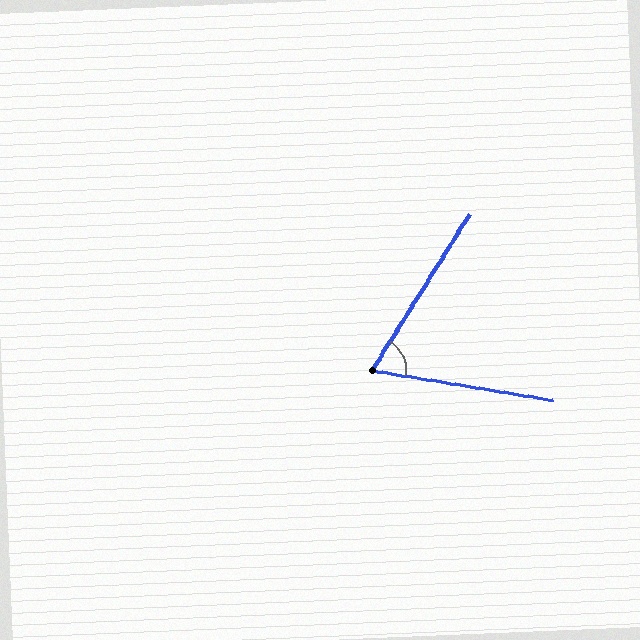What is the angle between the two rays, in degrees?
Approximately 68 degrees.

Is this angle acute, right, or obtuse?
It is acute.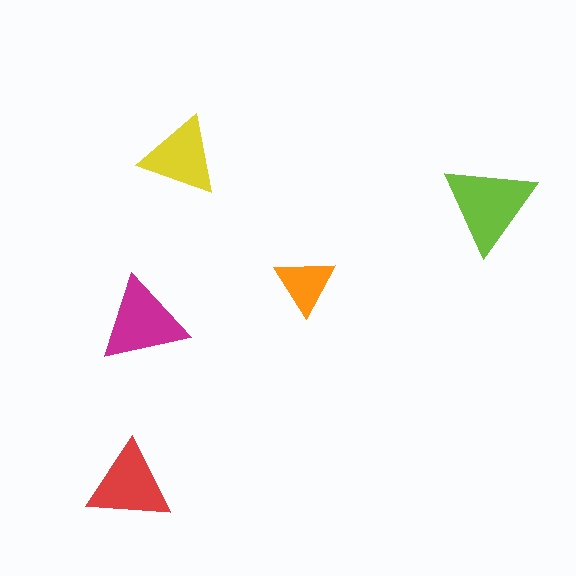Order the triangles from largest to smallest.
the lime one, the magenta one, the red one, the yellow one, the orange one.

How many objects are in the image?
There are 5 objects in the image.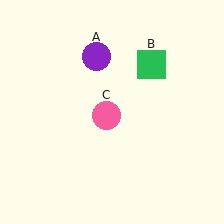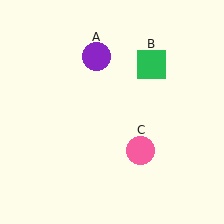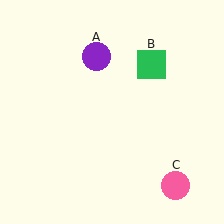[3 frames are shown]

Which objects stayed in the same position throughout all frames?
Purple circle (object A) and green square (object B) remained stationary.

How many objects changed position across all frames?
1 object changed position: pink circle (object C).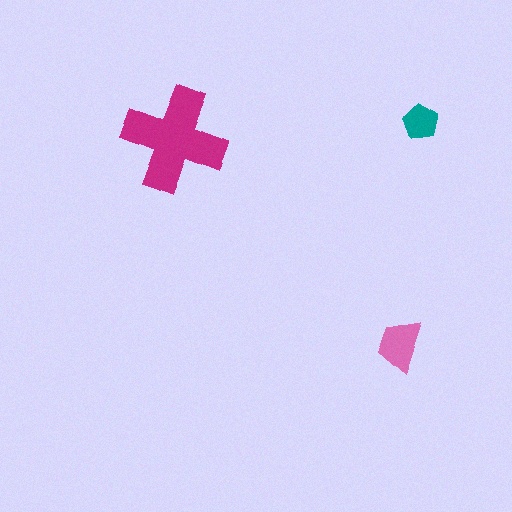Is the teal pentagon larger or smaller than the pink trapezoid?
Smaller.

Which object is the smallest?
The teal pentagon.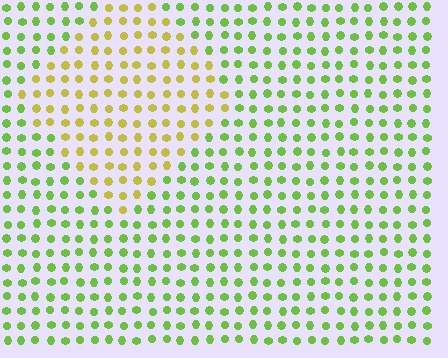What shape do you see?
I see a diamond.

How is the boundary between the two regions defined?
The boundary is defined purely by a slight shift in hue (about 41 degrees). Spacing, size, and orientation are identical on both sides.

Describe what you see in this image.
The image is filled with small lime elements in a uniform arrangement. A diamond-shaped region is visible where the elements are tinted to a slightly different hue, forming a subtle color boundary.